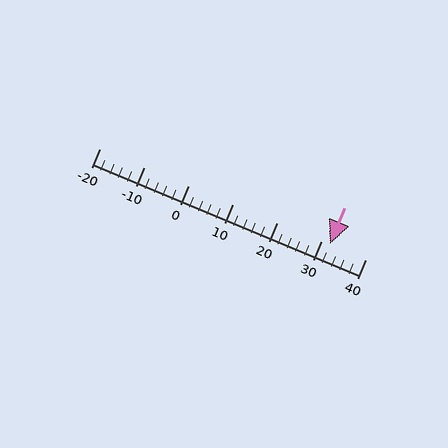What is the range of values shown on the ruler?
The ruler shows values from -20 to 40.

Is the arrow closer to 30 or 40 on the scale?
The arrow is closer to 30.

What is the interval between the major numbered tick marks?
The major tick marks are spaced 10 units apart.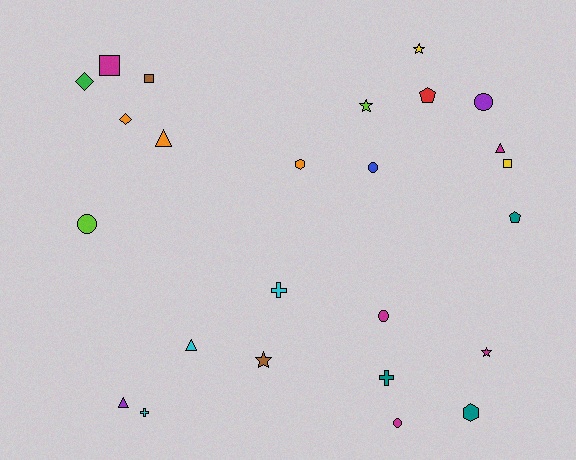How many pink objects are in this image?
There are no pink objects.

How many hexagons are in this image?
There are 2 hexagons.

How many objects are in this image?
There are 25 objects.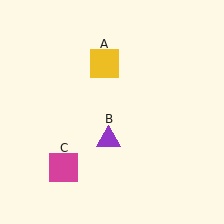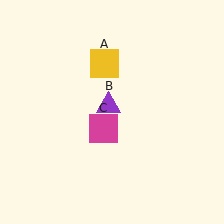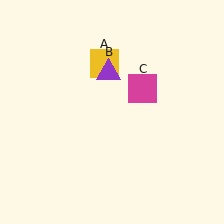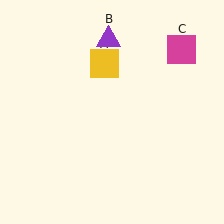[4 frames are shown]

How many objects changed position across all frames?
2 objects changed position: purple triangle (object B), magenta square (object C).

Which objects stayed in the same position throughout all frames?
Yellow square (object A) remained stationary.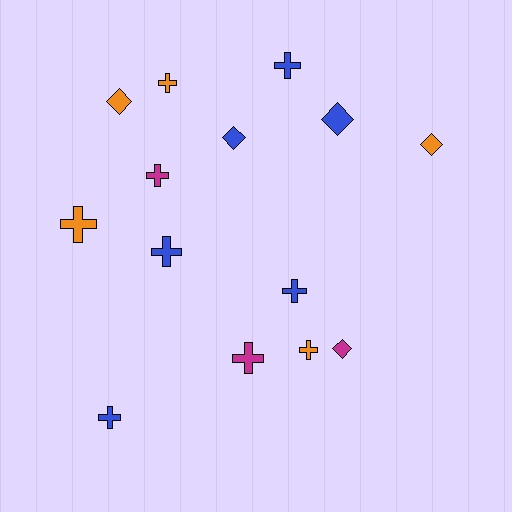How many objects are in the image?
There are 14 objects.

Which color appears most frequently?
Blue, with 6 objects.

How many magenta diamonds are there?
There is 1 magenta diamond.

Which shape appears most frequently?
Cross, with 9 objects.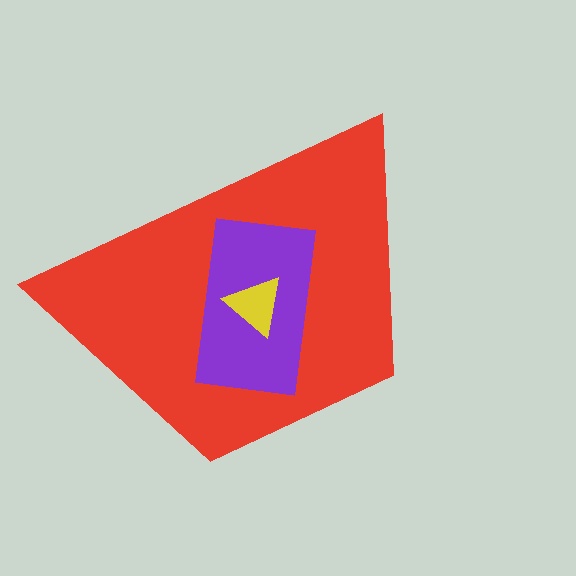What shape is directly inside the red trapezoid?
The purple rectangle.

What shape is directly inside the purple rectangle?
The yellow triangle.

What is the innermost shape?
The yellow triangle.